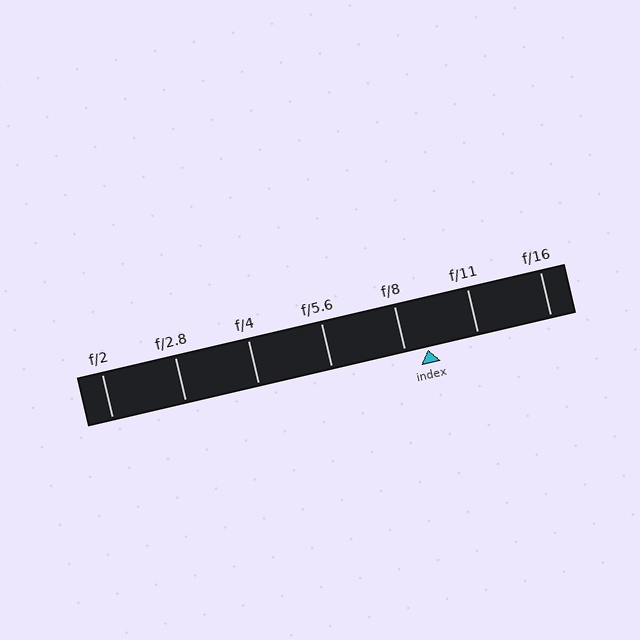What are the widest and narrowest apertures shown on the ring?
The widest aperture shown is f/2 and the narrowest is f/16.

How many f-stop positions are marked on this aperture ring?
There are 7 f-stop positions marked.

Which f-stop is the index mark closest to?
The index mark is closest to f/8.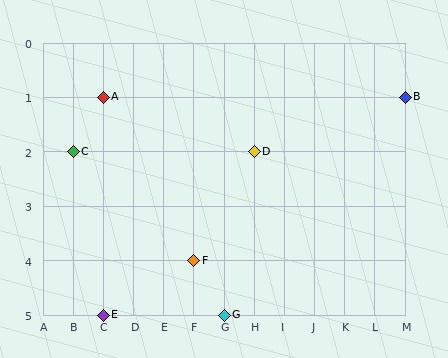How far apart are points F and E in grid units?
Points F and E are 3 columns and 1 row apart (about 3.2 grid units diagonally).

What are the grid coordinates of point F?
Point F is at grid coordinates (F, 4).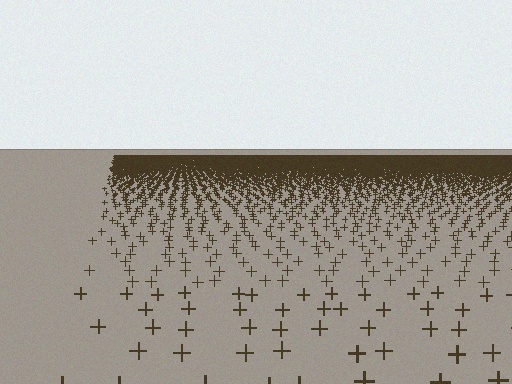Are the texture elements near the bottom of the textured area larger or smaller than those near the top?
Larger. Near the bottom, elements are closer to the viewer and appear at a bigger on-screen size.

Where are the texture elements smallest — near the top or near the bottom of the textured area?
Near the top.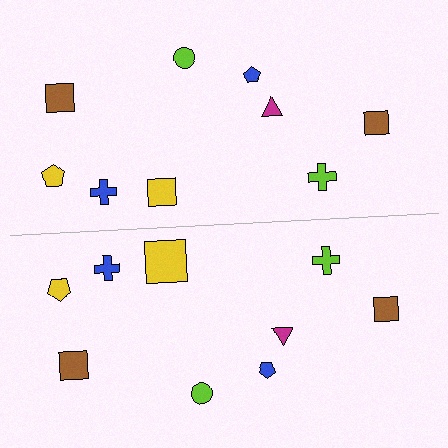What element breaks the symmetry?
The yellow square on the bottom side has a different size than its mirror counterpart.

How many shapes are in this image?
There are 18 shapes in this image.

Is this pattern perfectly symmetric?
No, the pattern is not perfectly symmetric. The yellow square on the bottom side has a different size than its mirror counterpart.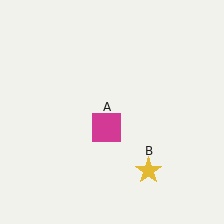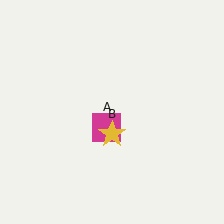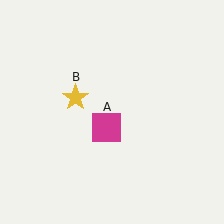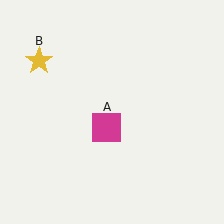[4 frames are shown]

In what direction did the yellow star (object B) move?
The yellow star (object B) moved up and to the left.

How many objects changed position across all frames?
1 object changed position: yellow star (object B).